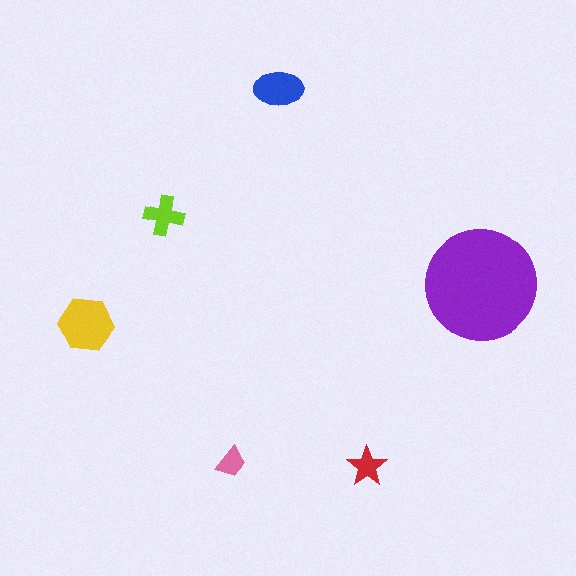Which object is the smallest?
The pink trapezoid.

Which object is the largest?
The purple circle.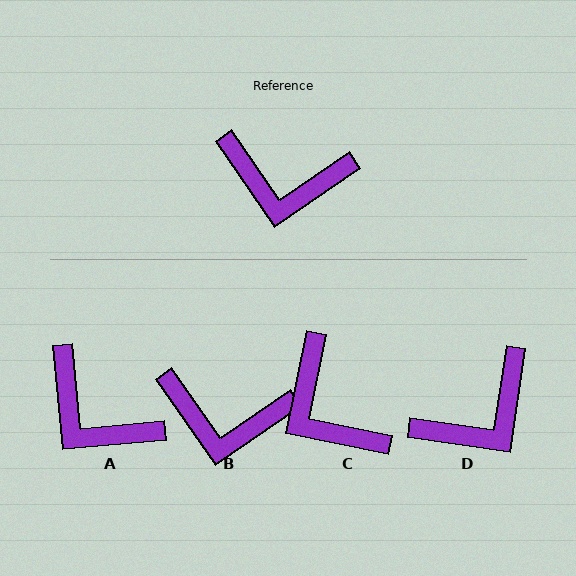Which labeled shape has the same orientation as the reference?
B.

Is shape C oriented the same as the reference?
No, it is off by about 46 degrees.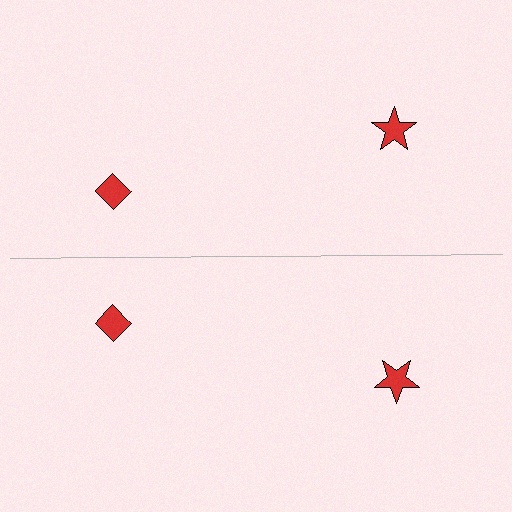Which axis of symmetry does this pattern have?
The pattern has a horizontal axis of symmetry running through the center of the image.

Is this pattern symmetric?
Yes, this pattern has bilateral (reflection) symmetry.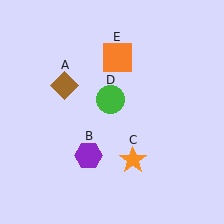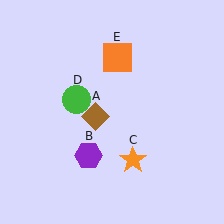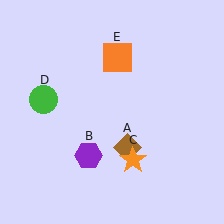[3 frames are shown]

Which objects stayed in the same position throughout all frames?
Purple hexagon (object B) and orange star (object C) and orange square (object E) remained stationary.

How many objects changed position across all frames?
2 objects changed position: brown diamond (object A), green circle (object D).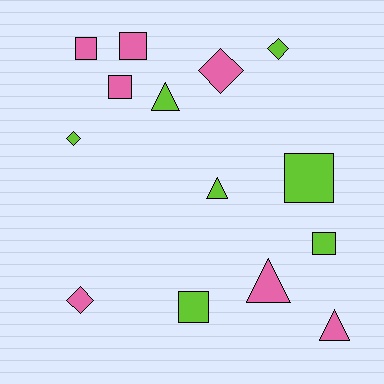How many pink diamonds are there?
There are 2 pink diamonds.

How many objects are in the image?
There are 14 objects.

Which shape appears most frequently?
Square, with 6 objects.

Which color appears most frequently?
Pink, with 7 objects.